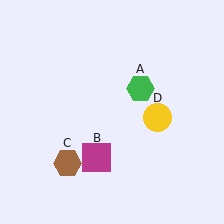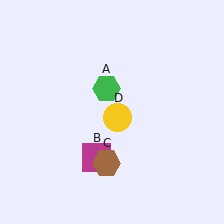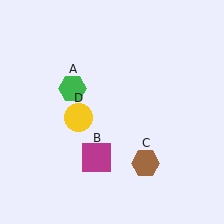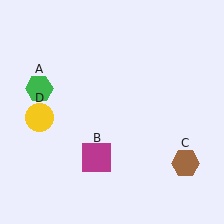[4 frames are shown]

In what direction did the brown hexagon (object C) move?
The brown hexagon (object C) moved right.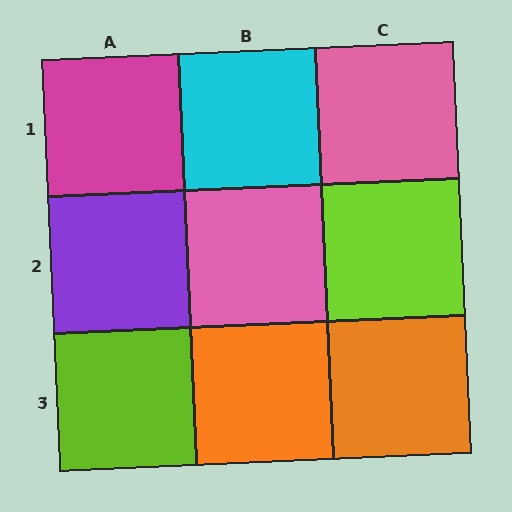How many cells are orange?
2 cells are orange.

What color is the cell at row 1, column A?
Magenta.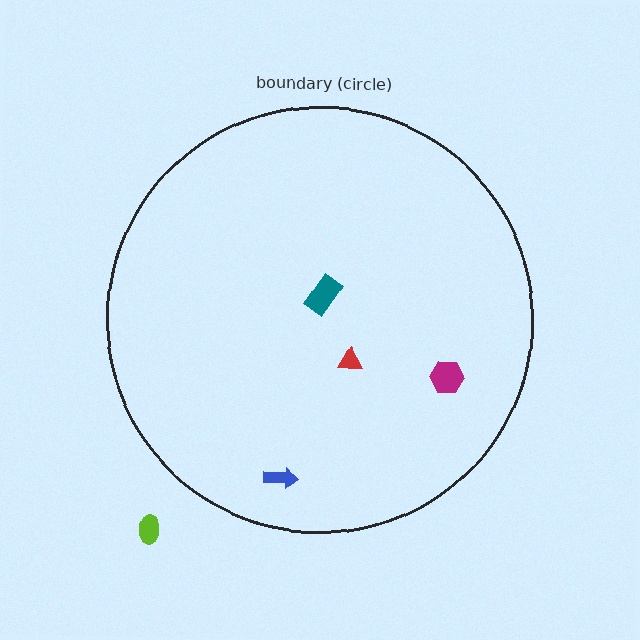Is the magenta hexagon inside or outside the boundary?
Inside.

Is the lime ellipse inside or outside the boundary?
Outside.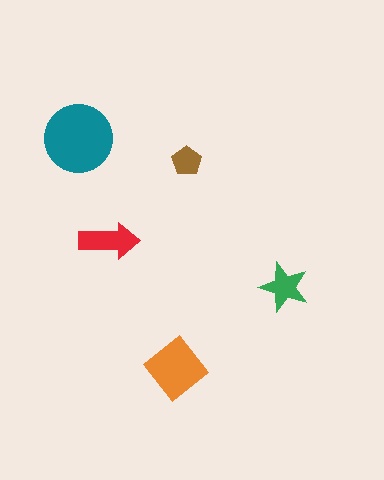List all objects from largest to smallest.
The teal circle, the orange diamond, the red arrow, the green star, the brown pentagon.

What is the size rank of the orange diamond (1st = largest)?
2nd.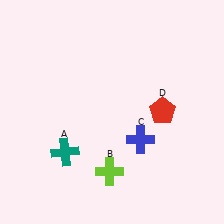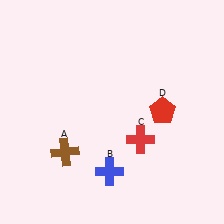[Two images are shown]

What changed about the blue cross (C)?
In Image 1, C is blue. In Image 2, it changed to red.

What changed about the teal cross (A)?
In Image 1, A is teal. In Image 2, it changed to brown.